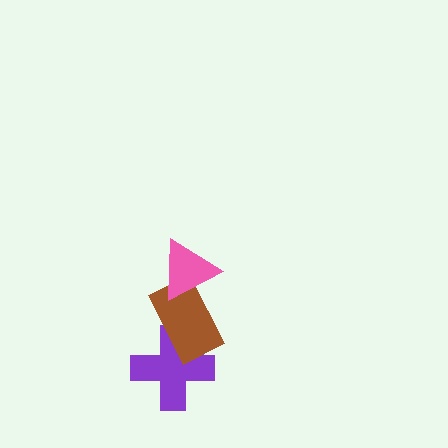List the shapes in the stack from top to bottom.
From top to bottom: the pink triangle, the brown rectangle, the purple cross.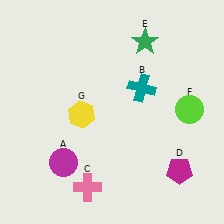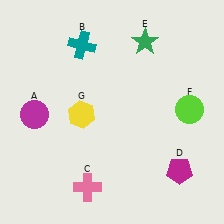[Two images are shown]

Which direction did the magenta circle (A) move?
The magenta circle (A) moved up.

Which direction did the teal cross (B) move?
The teal cross (B) moved left.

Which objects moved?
The objects that moved are: the magenta circle (A), the teal cross (B).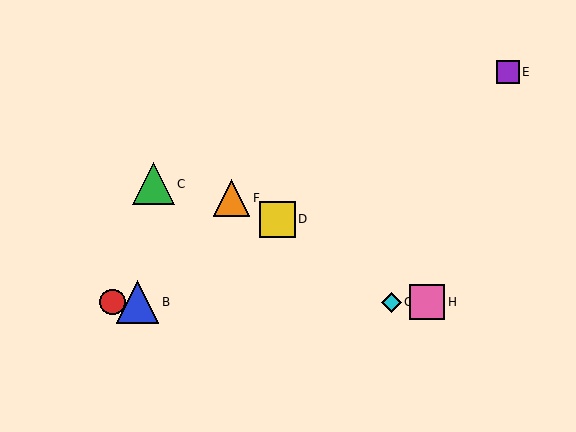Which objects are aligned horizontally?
Objects A, B, G, H are aligned horizontally.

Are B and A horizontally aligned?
Yes, both are at y≈302.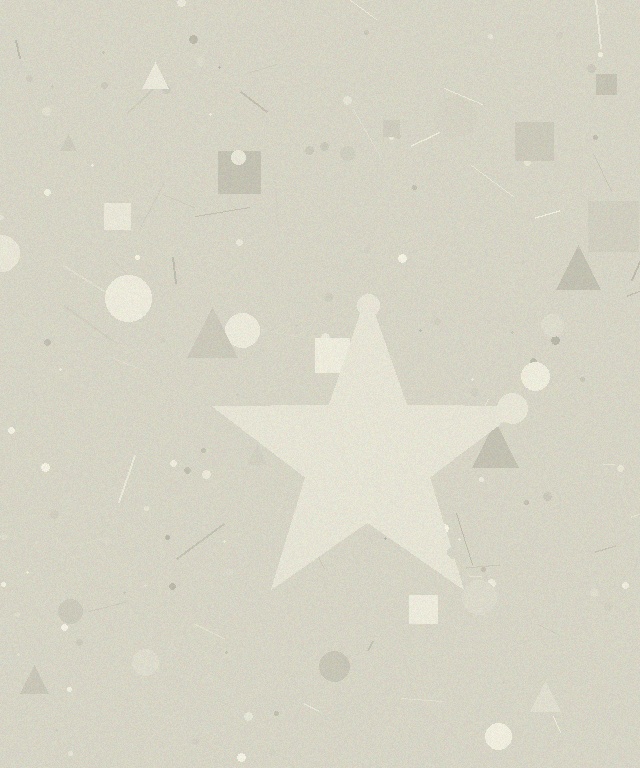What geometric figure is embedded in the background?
A star is embedded in the background.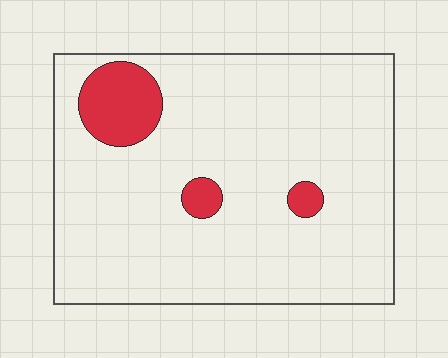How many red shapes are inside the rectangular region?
3.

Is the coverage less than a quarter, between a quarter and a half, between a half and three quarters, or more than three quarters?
Less than a quarter.